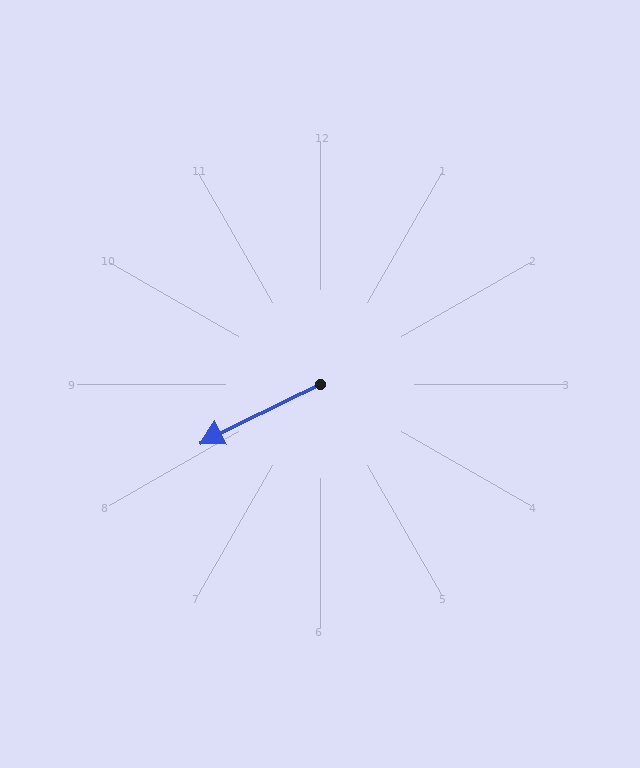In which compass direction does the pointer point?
Southwest.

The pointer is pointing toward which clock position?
Roughly 8 o'clock.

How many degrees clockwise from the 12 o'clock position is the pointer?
Approximately 244 degrees.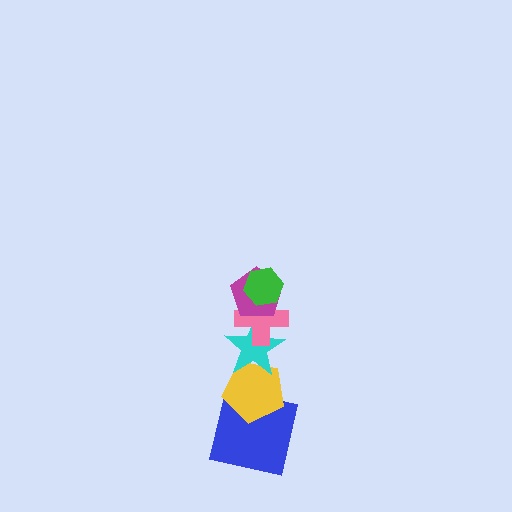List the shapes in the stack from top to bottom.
From top to bottom: the green hexagon, the magenta pentagon, the pink cross, the cyan star, the yellow pentagon, the blue square.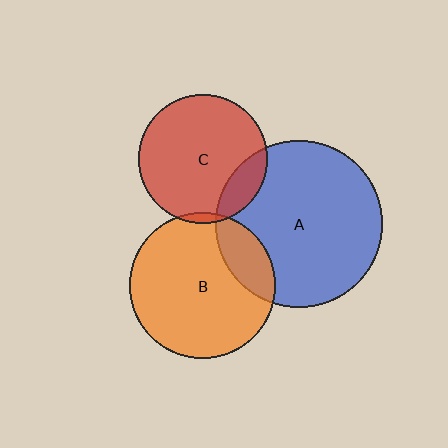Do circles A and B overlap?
Yes.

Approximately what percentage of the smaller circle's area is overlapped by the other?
Approximately 20%.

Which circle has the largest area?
Circle A (blue).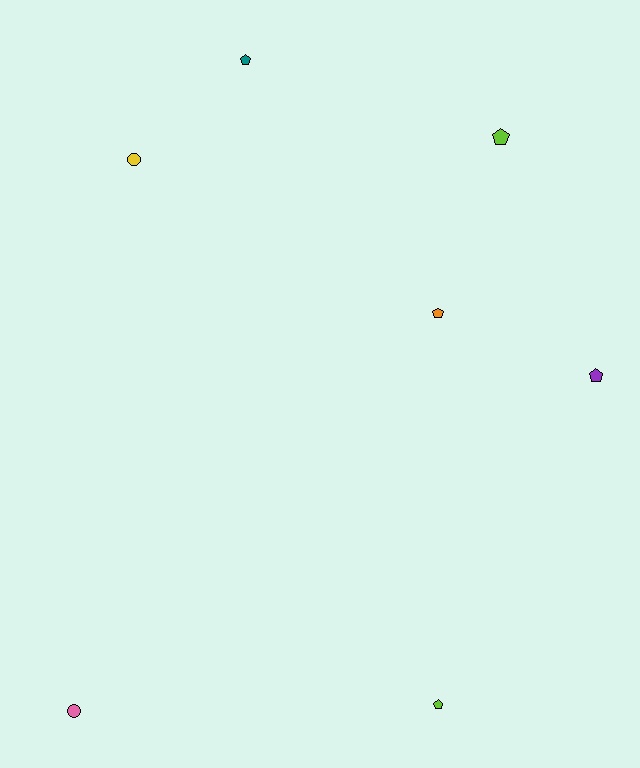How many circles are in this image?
There are 2 circles.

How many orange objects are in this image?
There is 1 orange object.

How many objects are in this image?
There are 7 objects.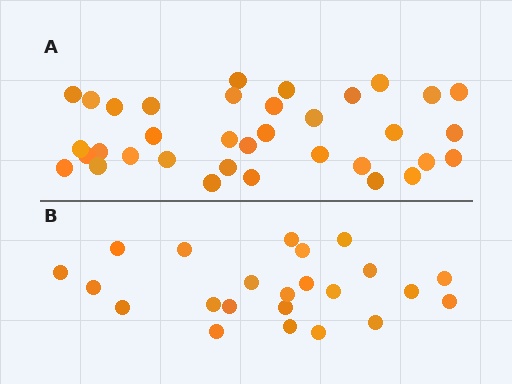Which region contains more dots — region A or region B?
Region A (the top region) has more dots.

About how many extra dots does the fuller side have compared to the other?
Region A has roughly 12 or so more dots than region B.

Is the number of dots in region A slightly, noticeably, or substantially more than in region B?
Region A has substantially more. The ratio is roughly 1.5 to 1.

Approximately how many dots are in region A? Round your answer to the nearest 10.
About 40 dots. (The exact count is 35, which rounds to 40.)